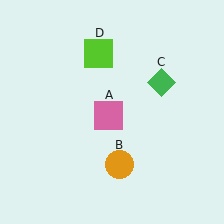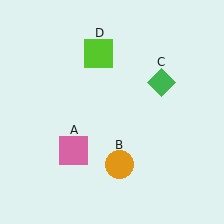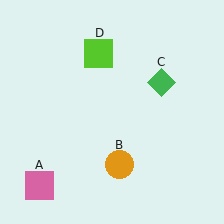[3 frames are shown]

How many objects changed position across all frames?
1 object changed position: pink square (object A).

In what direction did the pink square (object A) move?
The pink square (object A) moved down and to the left.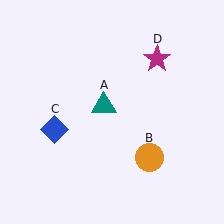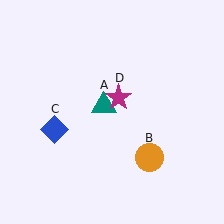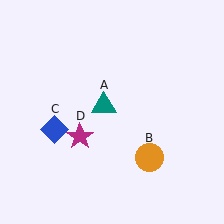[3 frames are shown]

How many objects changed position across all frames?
1 object changed position: magenta star (object D).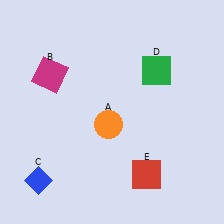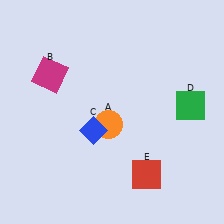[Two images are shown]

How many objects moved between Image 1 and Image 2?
2 objects moved between the two images.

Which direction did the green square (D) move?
The green square (D) moved down.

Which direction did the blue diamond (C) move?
The blue diamond (C) moved right.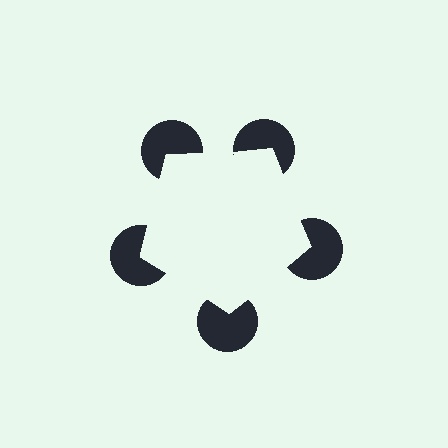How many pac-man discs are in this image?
There are 5 — one at each vertex of the illusory pentagon.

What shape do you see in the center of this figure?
An illusory pentagon — its edges are inferred from the aligned wedge cuts in the pac-man discs, not physically drawn.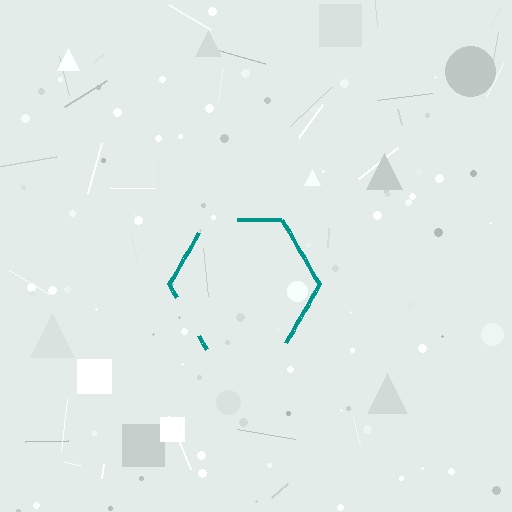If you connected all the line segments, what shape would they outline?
They would outline a hexagon.